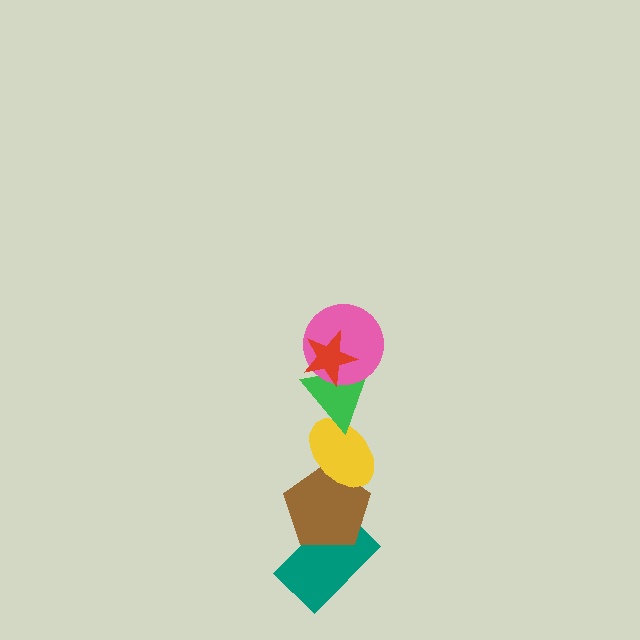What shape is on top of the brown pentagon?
The yellow ellipse is on top of the brown pentagon.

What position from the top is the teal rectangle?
The teal rectangle is 6th from the top.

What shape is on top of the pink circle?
The red star is on top of the pink circle.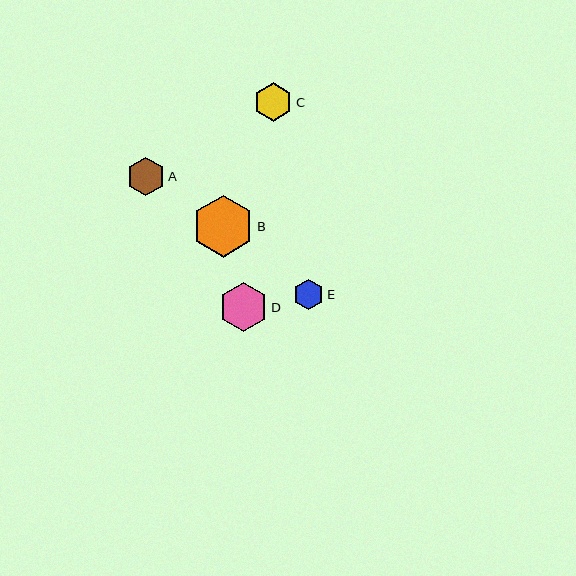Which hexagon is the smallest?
Hexagon E is the smallest with a size of approximately 31 pixels.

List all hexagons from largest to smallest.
From largest to smallest: B, D, A, C, E.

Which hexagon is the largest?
Hexagon B is the largest with a size of approximately 62 pixels.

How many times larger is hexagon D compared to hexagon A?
Hexagon D is approximately 1.3 times the size of hexagon A.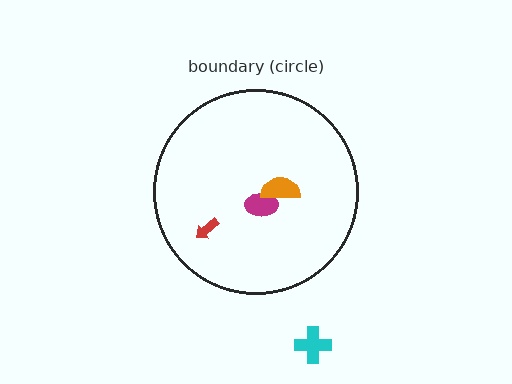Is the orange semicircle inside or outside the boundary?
Inside.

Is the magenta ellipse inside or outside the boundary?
Inside.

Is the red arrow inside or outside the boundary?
Inside.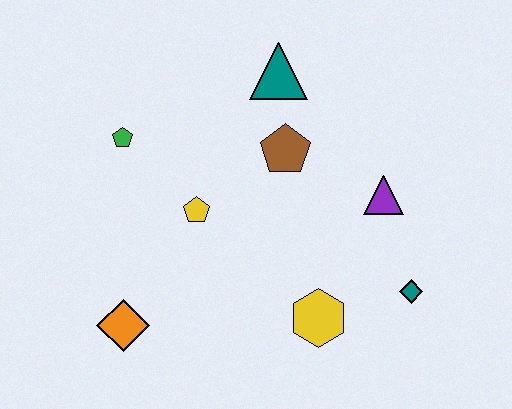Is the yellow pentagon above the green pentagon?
No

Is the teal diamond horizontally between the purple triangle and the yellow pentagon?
No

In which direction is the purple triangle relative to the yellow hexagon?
The purple triangle is above the yellow hexagon.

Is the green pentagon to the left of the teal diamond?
Yes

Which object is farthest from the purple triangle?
The orange diamond is farthest from the purple triangle.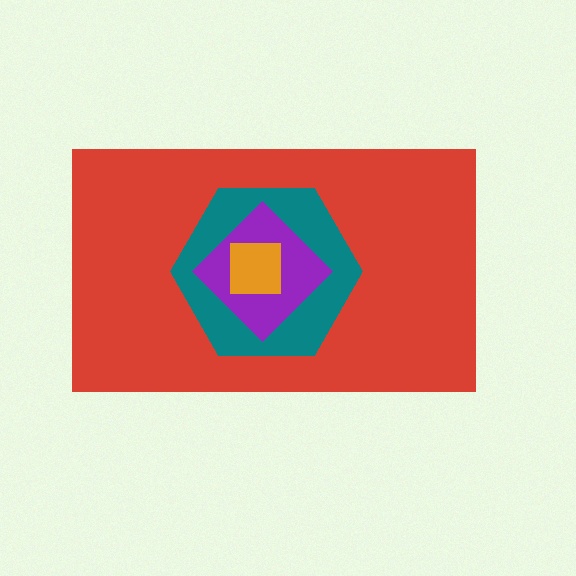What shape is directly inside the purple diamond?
The orange square.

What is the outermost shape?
The red rectangle.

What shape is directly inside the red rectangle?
The teal hexagon.